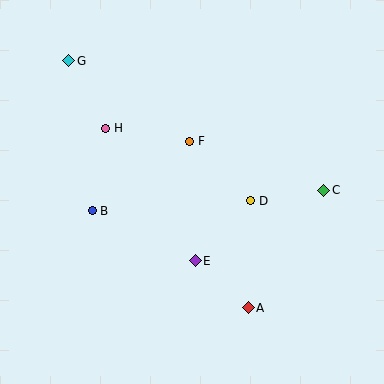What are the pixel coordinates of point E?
Point E is at (195, 261).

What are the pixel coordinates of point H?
Point H is at (106, 128).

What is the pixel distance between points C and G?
The distance between C and G is 286 pixels.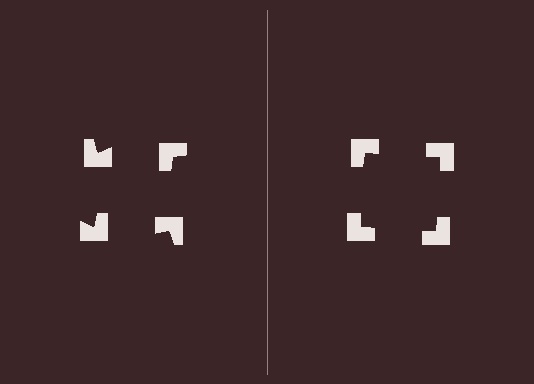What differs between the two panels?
The notched squares are positioned identically on both sides; only the wedge orientations differ. On the right they align to a square; on the left they are misaligned.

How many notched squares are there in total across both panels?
8 — 4 on each side.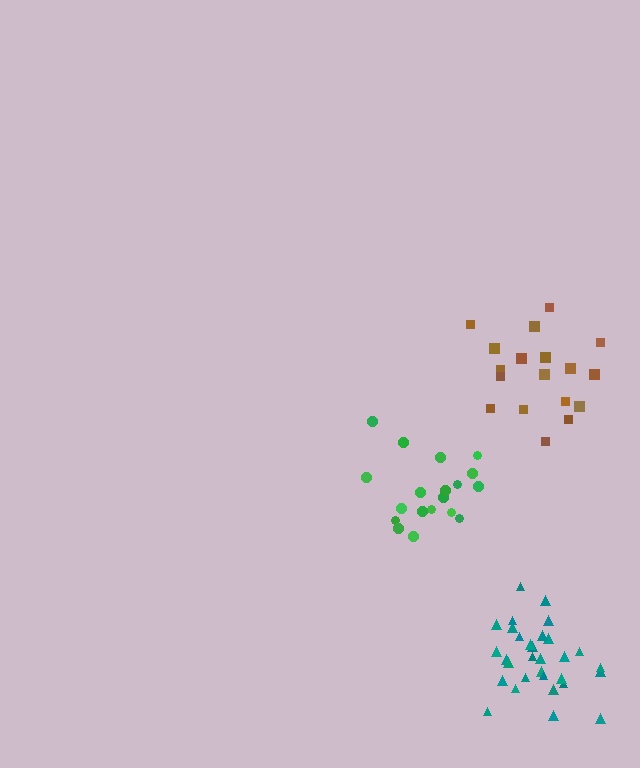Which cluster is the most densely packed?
Teal.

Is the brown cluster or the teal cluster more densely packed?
Teal.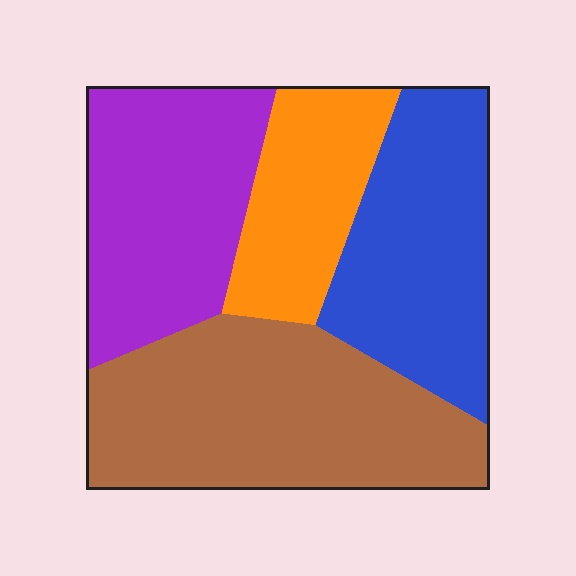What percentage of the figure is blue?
Blue takes up about one quarter (1/4) of the figure.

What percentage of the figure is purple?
Purple covers roughly 25% of the figure.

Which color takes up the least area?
Orange, at roughly 15%.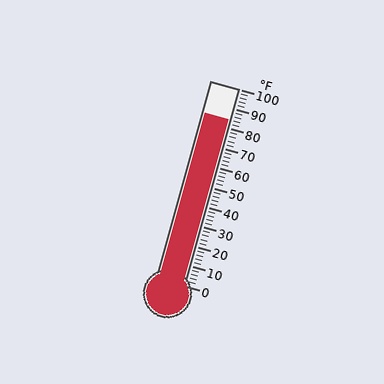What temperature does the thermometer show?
The thermometer shows approximately 84°F.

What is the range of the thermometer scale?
The thermometer scale ranges from 0°F to 100°F.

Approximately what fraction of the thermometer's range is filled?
The thermometer is filled to approximately 85% of its range.